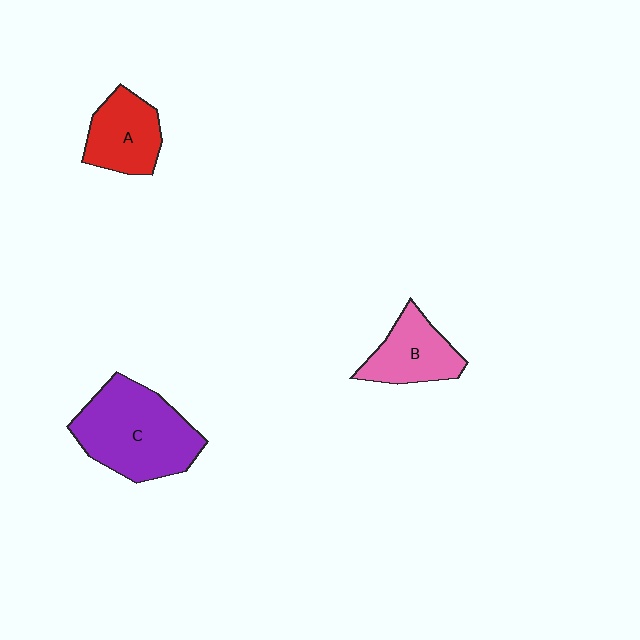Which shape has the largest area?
Shape C (purple).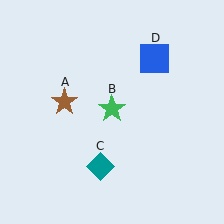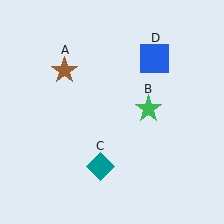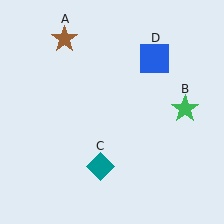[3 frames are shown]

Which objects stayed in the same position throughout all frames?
Teal diamond (object C) and blue square (object D) remained stationary.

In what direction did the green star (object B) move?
The green star (object B) moved right.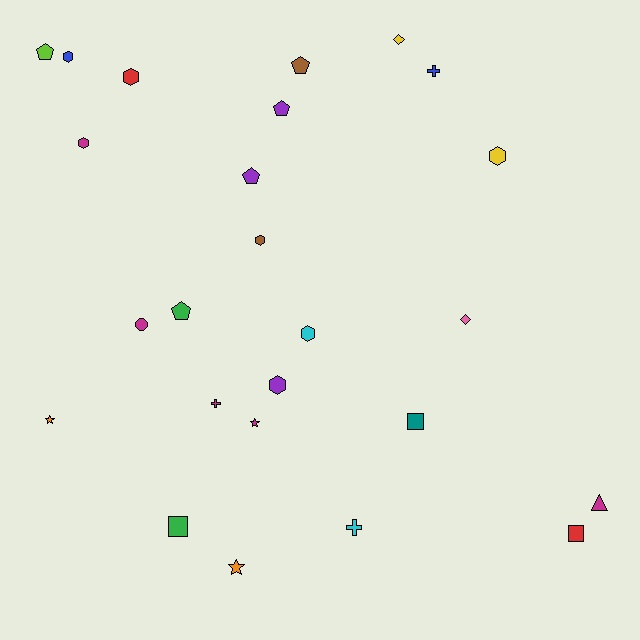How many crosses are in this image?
There are 3 crosses.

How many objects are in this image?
There are 25 objects.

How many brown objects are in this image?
There are 2 brown objects.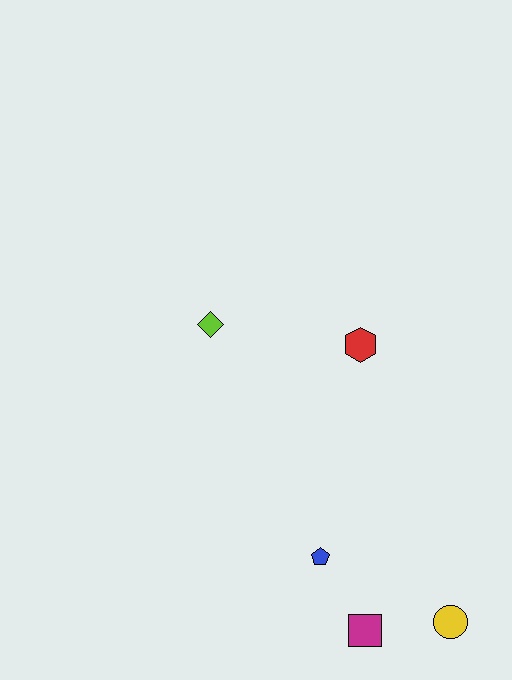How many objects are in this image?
There are 5 objects.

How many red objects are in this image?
There is 1 red object.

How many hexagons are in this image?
There is 1 hexagon.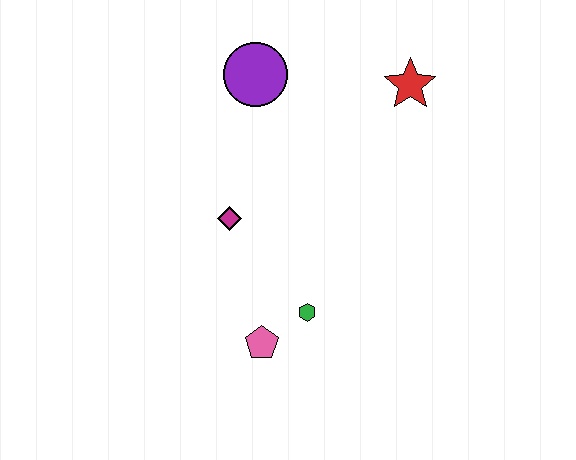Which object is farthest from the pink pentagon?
The red star is farthest from the pink pentagon.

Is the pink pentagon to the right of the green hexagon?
No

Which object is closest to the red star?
The purple circle is closest to the red star.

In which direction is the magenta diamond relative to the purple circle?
The magenta diamond is below the purple circle.